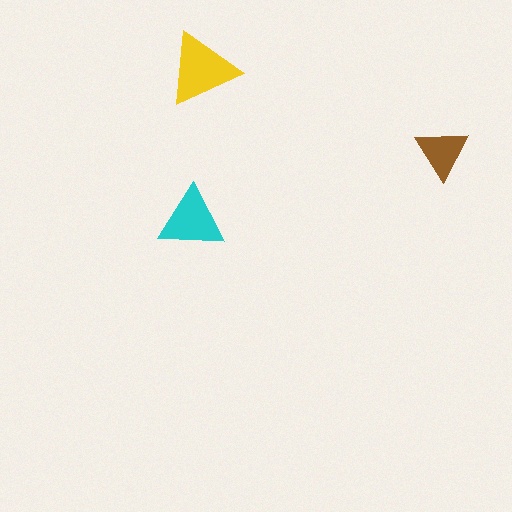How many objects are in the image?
There are 3 objects in the image.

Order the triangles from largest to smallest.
the yellow one, the cyan one, the brown one.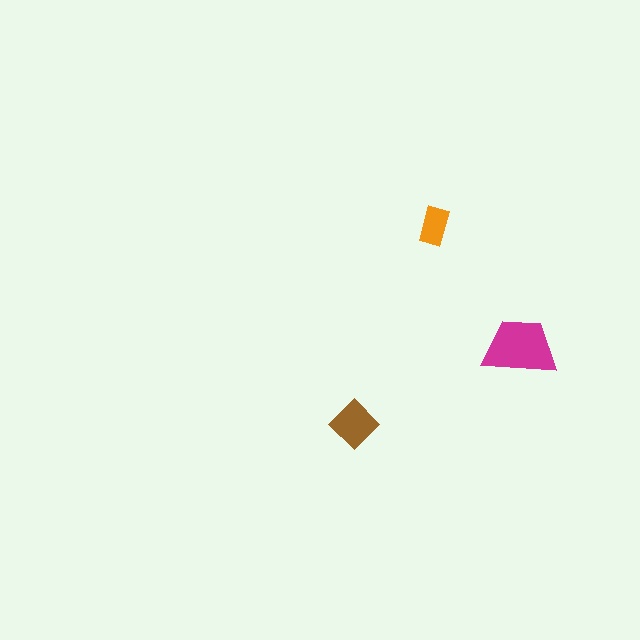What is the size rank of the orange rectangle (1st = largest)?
3rd.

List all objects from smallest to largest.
The orange rectangle, the brown diamond, the magenta trapezoid.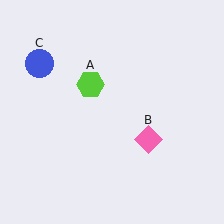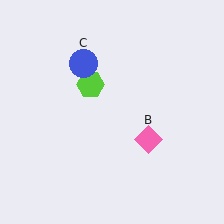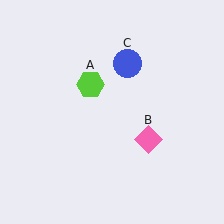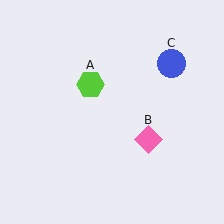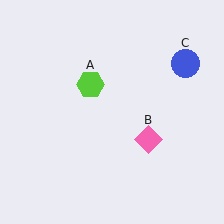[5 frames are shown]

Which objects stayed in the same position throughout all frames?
Lime hexagon (object A) and pink diamond (object B) remained stationary.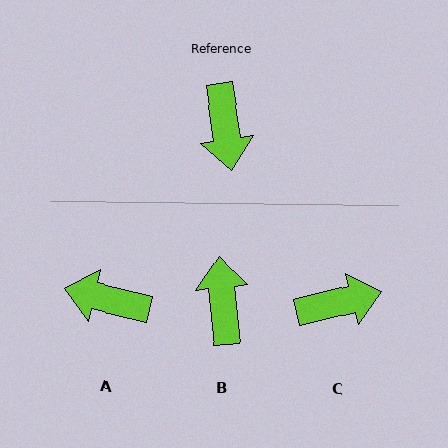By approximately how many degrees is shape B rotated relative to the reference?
Approximately 177 degrees counter-clockwise.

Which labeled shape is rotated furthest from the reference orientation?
B, about 177 degrees away.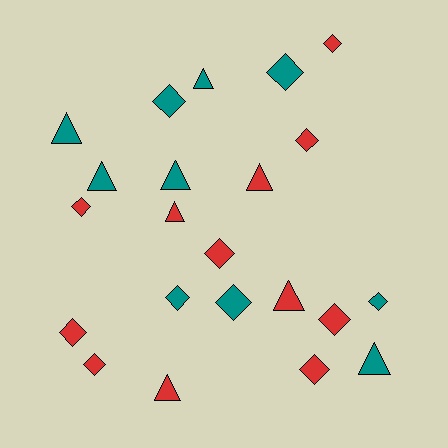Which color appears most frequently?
Red, with 12 objects.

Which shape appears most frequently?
Diamond, with 13 objects.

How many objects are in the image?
There are 22 objects.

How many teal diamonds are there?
There are 5 teal diamonds.